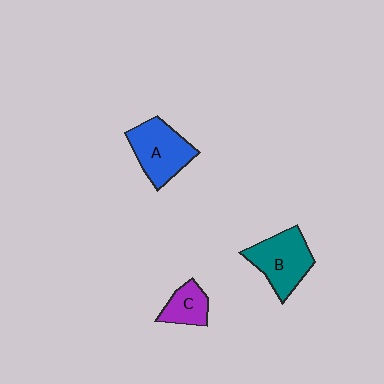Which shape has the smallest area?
Shape C (purple).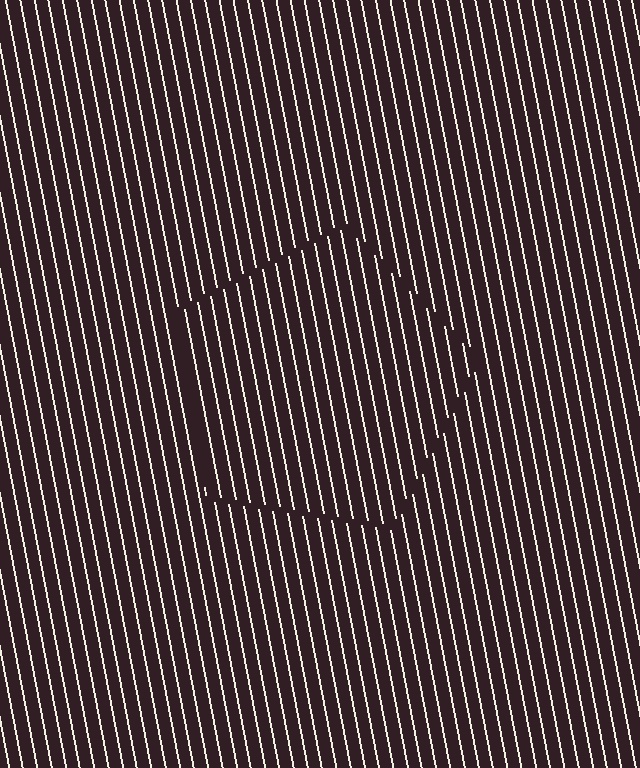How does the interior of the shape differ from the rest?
The interior of the shape contains the same grating, shifted by half a period — the contour is defined by the phase discontinuity where line-ends from the inner and outer gratings abut.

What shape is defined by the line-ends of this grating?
An illusory pentagon. The interior of the shape contains the same grating, shifted by half a period — the contour is defined by the phase discontinuity where line-ends from the inner and outer gratings abut.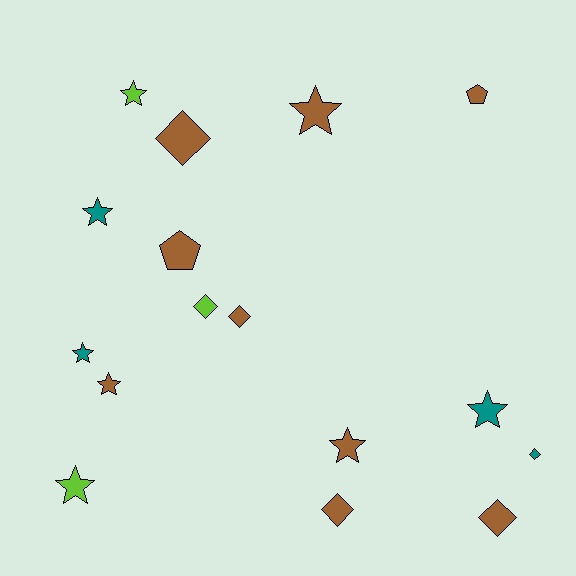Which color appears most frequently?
Brown, with 9 objects.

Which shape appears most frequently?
Star, with 8 objects.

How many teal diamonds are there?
There is 1 teal diamond.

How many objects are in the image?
There are 16 objects.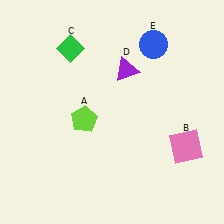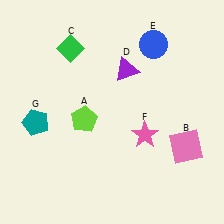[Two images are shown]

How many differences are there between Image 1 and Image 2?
There are 2 differences between the two images.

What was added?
A pink star (F), a teal pentagon (G) were added in Image 2.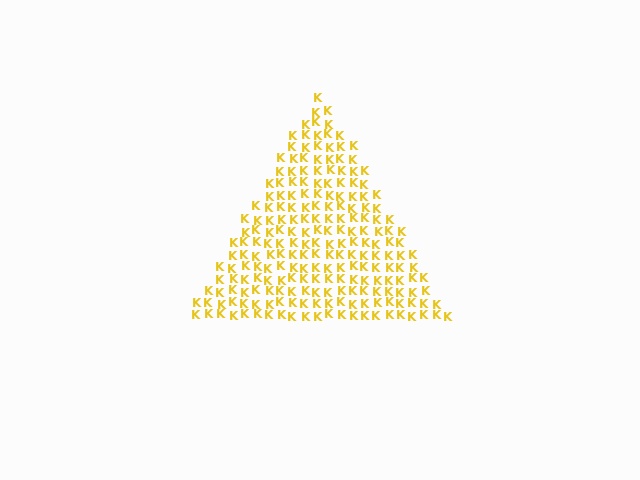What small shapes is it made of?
It is made of small letter K's.